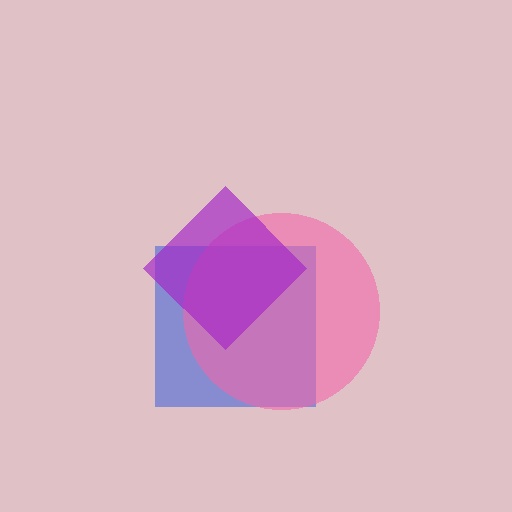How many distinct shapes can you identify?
There are 3 distinct shapes: a blue square, a pink circle, a purple diamond.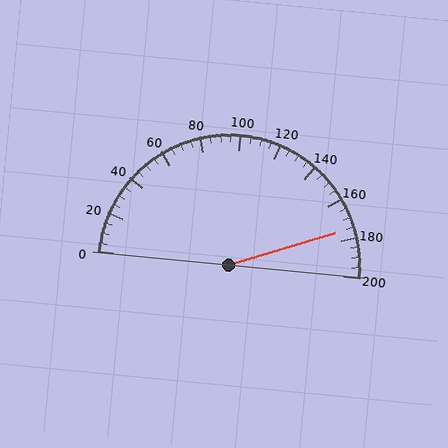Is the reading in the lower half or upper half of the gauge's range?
The reading is in the upper half of the range (0 to 200).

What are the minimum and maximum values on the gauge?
The gauge ranges from 0 to 200.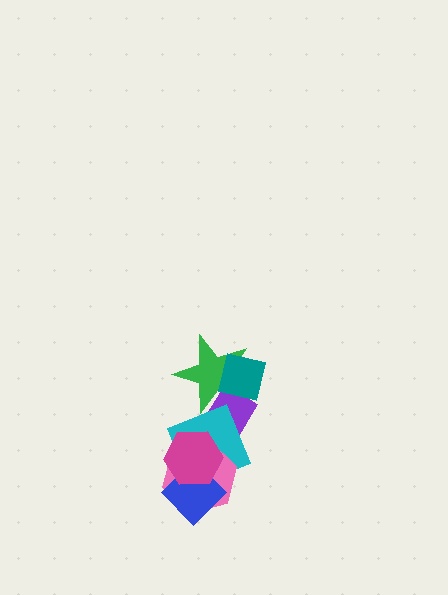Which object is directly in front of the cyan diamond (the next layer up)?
The pink hexagon is directly in front of the cyan diamond.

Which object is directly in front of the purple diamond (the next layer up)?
The cyan diamond is directly in front of the purple diamond.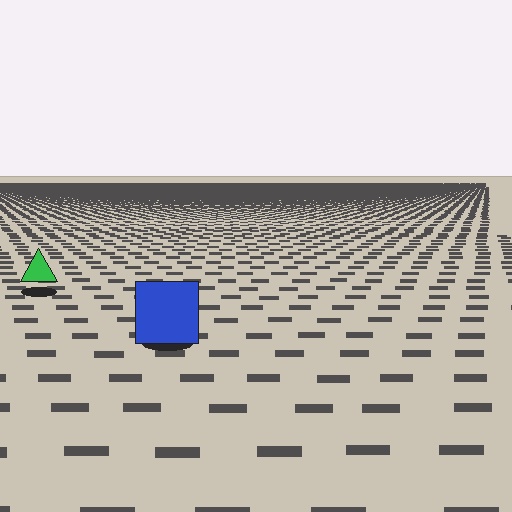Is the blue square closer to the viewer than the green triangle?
Yes. The blue square is closer — you can tell from the texture gradient: the ground texture is coarser near it.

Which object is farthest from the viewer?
The green triangle is farthest from the viewer. It appears smaller and the ground texture around it is denser.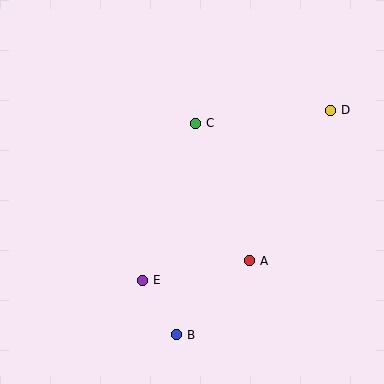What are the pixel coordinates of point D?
Point D is at (330, 110).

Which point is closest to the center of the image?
Point C at (195, 123) is closest to the center.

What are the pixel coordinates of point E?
Point E is at (142, 280).